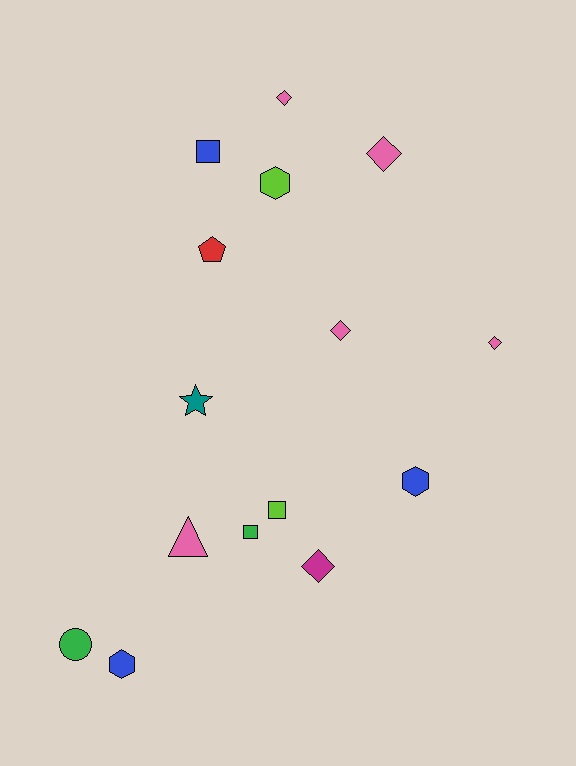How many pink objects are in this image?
There are 5 pink objects.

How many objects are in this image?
There are 15 objects.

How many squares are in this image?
There are 3 squares.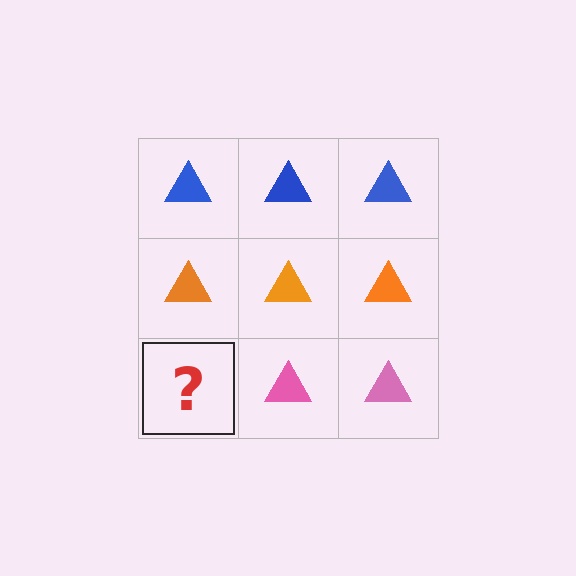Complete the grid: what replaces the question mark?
The question mark should be replaced with a pink triangle.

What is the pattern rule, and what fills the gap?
The rule is that each row has a consistent color. The gap should be filled with a pink triangle.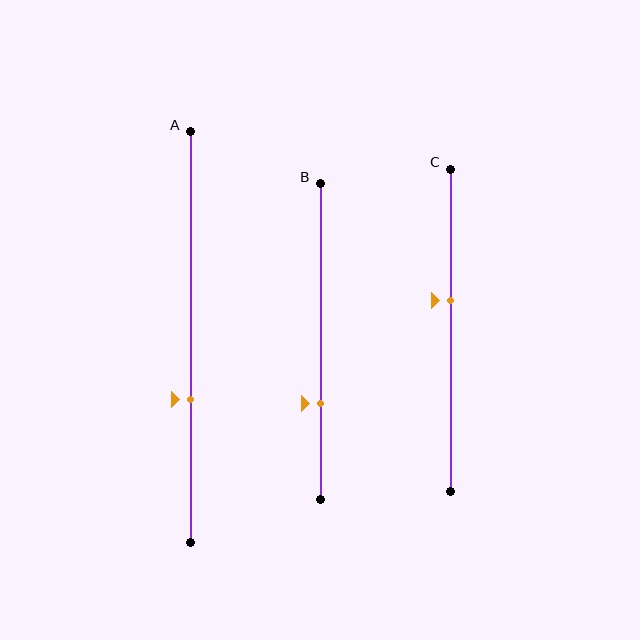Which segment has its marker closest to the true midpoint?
Segment C has its marker closest to the true midpoint.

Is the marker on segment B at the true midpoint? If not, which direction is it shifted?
No, the marker on segment B is shifted downward by about 19% of the segment length.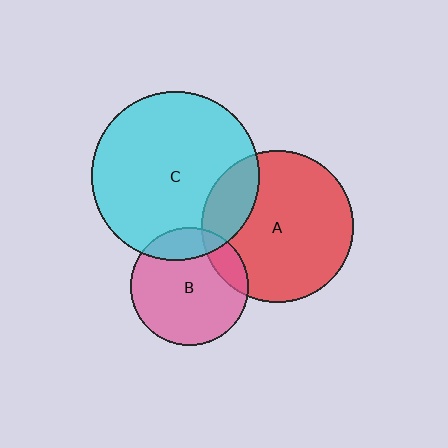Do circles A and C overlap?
Yes.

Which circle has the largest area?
Circle C (cyan).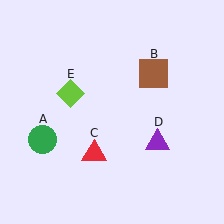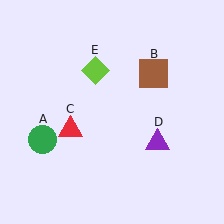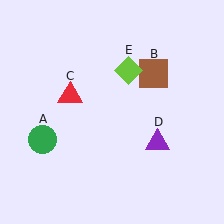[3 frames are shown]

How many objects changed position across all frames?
2 objects changed position: red triangle (object C), lime diamond (object E).